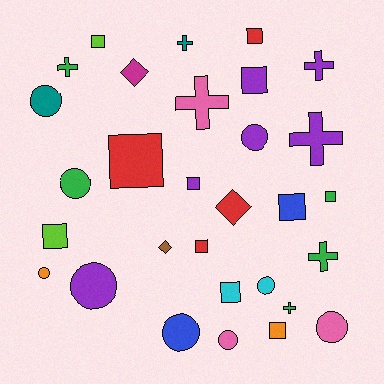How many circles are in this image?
There are 9 circles.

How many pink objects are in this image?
There are 3 pink objects.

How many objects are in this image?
There are 30 objects.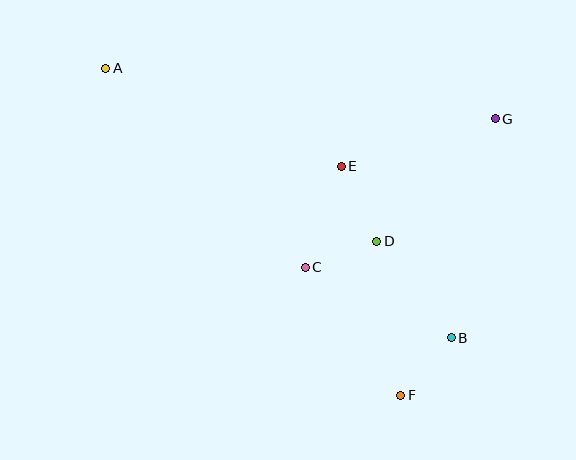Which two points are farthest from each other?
Points A and F are farthest from each other.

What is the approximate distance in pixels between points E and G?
The distance between E and G is approximately 161 pixels.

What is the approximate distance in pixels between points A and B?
The distance between A and B is approximately 438 pixels.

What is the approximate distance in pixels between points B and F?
The distance between B and F is approximately 77 pixels.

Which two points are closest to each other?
Points C and D are closest to each other.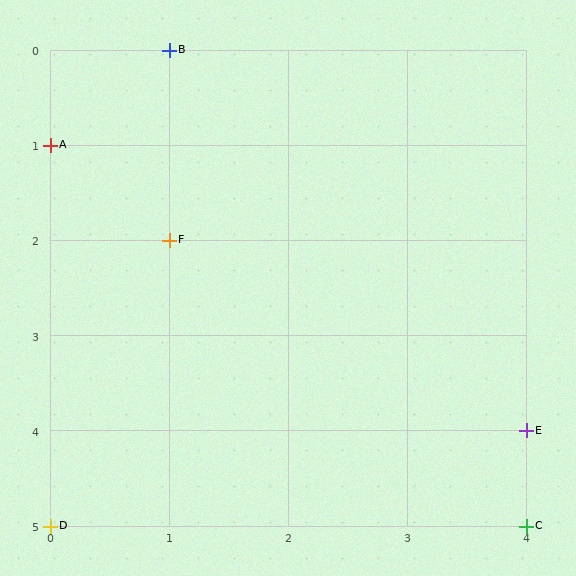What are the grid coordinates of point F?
Point F is at grid coordinates (1, 2).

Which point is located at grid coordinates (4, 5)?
Point C is at (4, 5).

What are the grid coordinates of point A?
Point A is at grid coordinates (0, 1).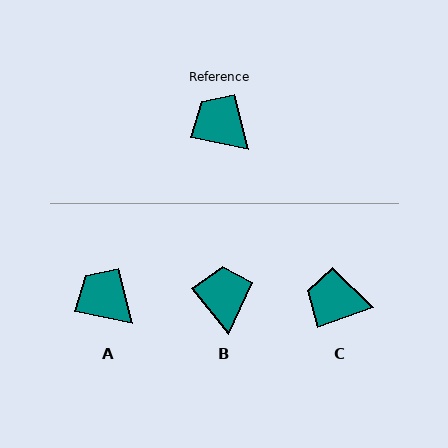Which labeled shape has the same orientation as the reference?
A.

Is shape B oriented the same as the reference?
No, it is off by about 39 degrees.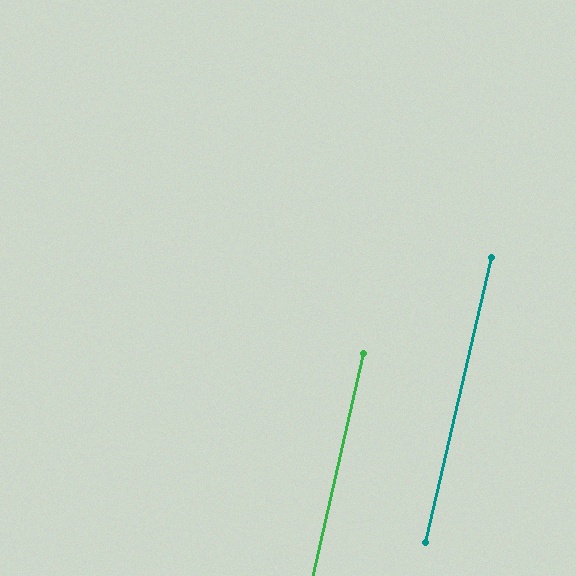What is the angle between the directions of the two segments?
Approximately 0 degrees.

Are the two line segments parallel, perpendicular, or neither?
Parallel — their directions differ by only 0.2°.